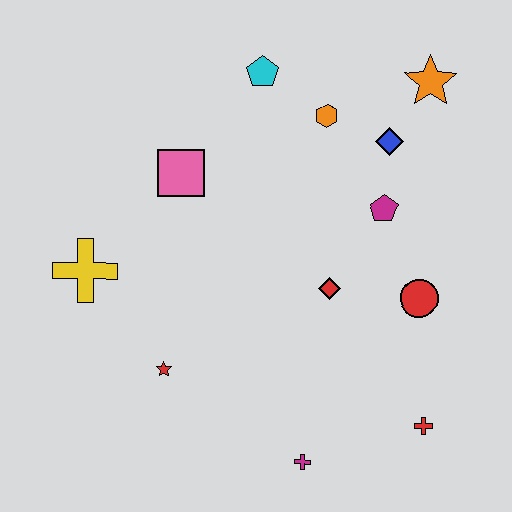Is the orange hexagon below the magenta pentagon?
No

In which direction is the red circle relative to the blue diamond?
The red circle is below the blue diamond.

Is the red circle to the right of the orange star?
No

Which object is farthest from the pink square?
The red cross is farthest from the pink square.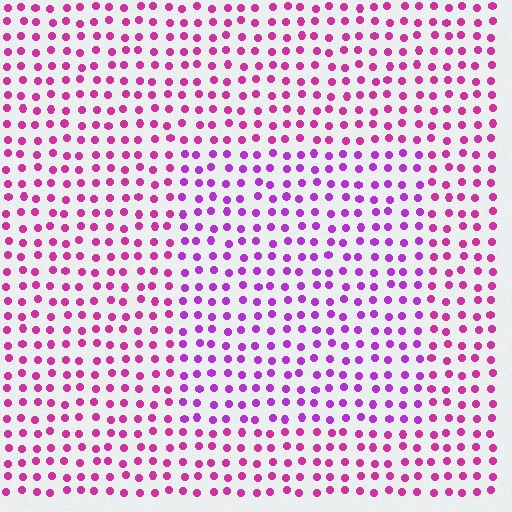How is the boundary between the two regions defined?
The boundary is defined purely by a slight shift in hue (about 29 degrees). Spacing, size, and orientation are identical on both sides.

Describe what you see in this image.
The image is filled with small magenta elements in a uniform arrangement. A rectangle-shaped region is visible where the elements are tinted to a slightly different hue, forming a subtle color boundary.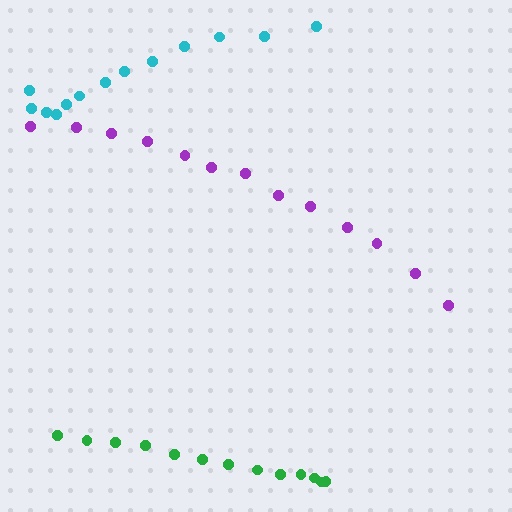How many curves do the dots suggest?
There are 3 distinct paths.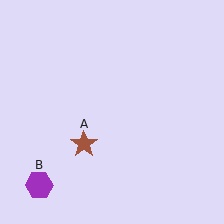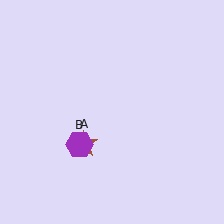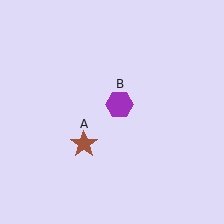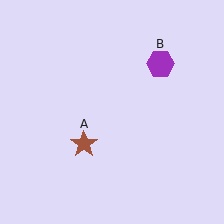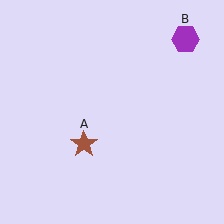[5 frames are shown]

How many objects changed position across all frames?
1 object changed position: purple hexagon (object B).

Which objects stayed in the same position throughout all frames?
Brown star (object A) remained stationary.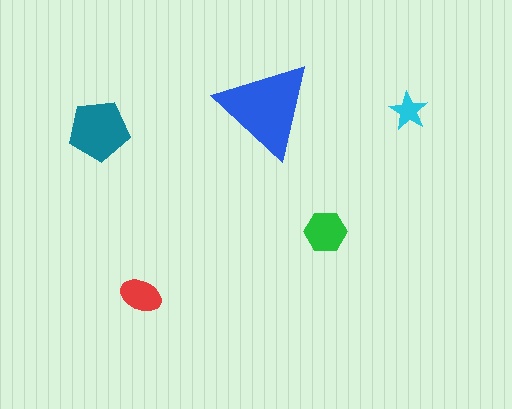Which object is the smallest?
The cyan star.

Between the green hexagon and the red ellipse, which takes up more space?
The green hexagon.